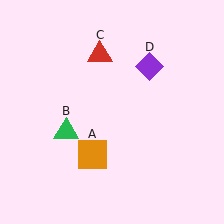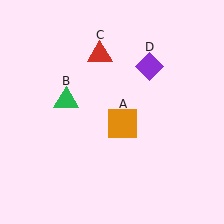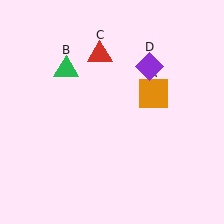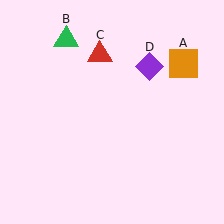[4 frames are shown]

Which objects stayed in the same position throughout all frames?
Red triangle (object C) and purple diamond (object D) remained stationary.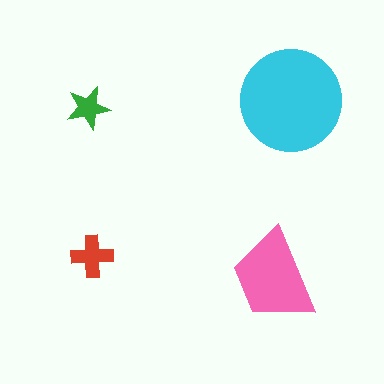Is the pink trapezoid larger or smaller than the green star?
Larger.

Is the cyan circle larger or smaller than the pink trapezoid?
Larger.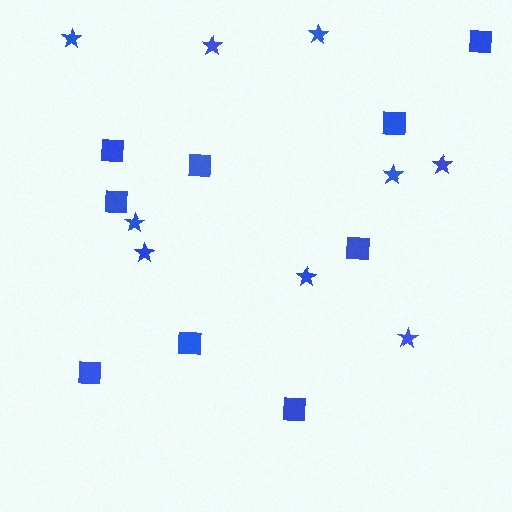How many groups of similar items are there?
There are 2 groups: one group of squares (9) and one group of stars (9).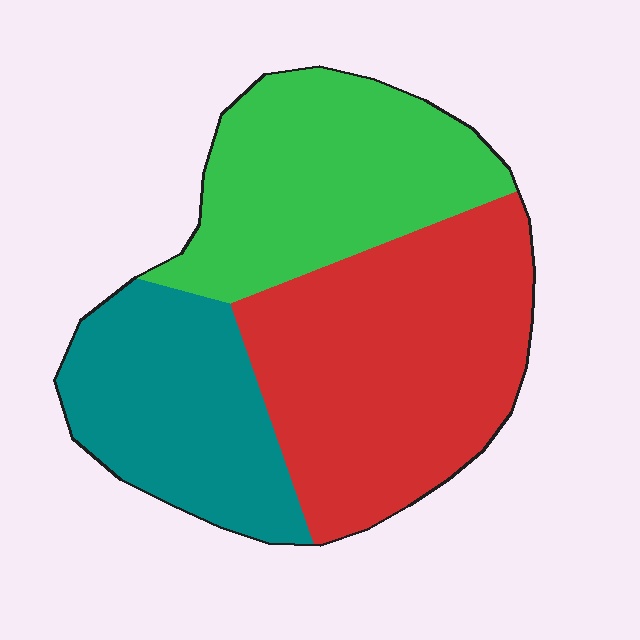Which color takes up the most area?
Red, at roughly 40%.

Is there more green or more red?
Red.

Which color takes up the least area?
Teal, at roughly 25%.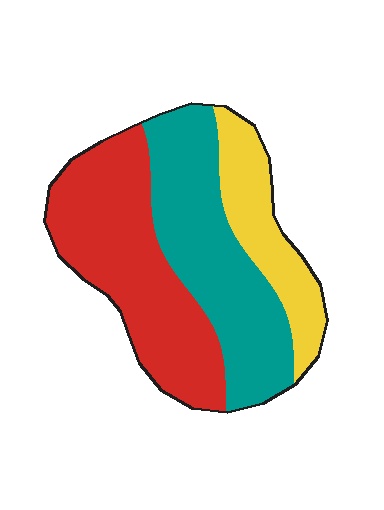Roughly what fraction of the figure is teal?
Teal takes up about three eighths (3/8) of the figure.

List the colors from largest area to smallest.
From largest to smallest: red, teal, yellow.